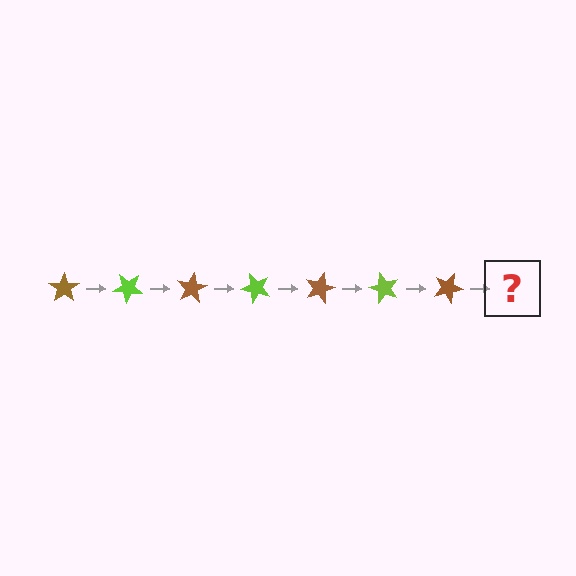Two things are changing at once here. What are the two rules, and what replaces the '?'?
The two rules are that it rotates 40 degrees each step and the color cycles through brown and lime. The '?' should be a lime star, rotated 280 degrees from the start.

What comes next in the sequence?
The next element should be a lime star, rotated 280 degrees from the start.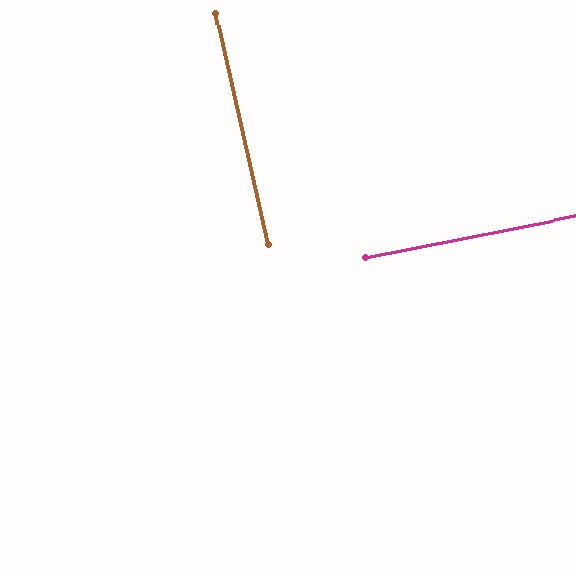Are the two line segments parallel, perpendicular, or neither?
Perpendicular — they meet at approximately 89°.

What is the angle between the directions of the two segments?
Approximately 89 degrees.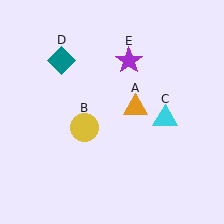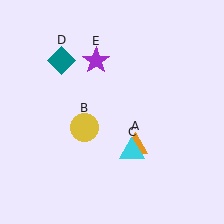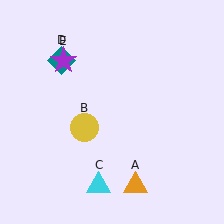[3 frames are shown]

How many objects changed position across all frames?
3 objects changed position: orange triangle (object A), cyan triangle (object C), purple star (object E).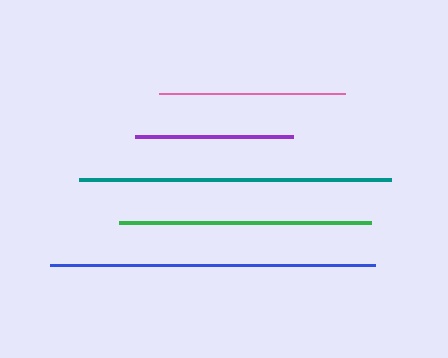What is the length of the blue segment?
The blue segment is approximately 325 pixels long.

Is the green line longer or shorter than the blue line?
The blue line is longer than the green line.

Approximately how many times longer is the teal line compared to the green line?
The teal line is approximately 1.2 times the length of the green line.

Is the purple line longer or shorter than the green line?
The green line is longer than the purple line.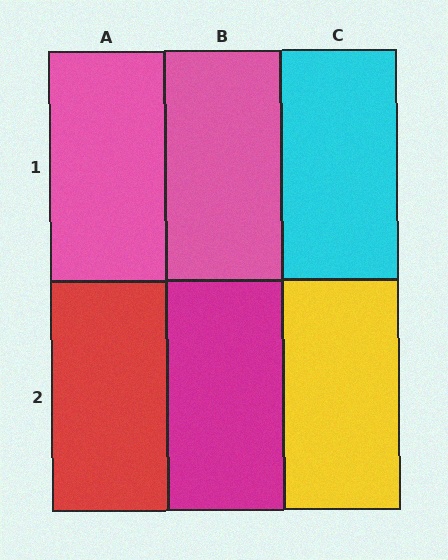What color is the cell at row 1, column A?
Pink.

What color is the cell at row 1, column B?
Pink.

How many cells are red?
1 cell is red.